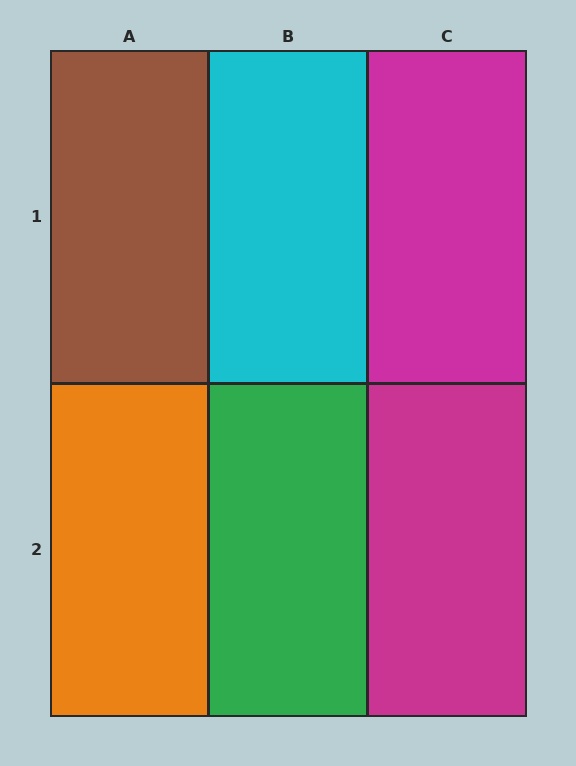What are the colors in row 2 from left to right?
Orange, green, magenta.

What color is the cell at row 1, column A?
Brown.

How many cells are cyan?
1 cell is cyan.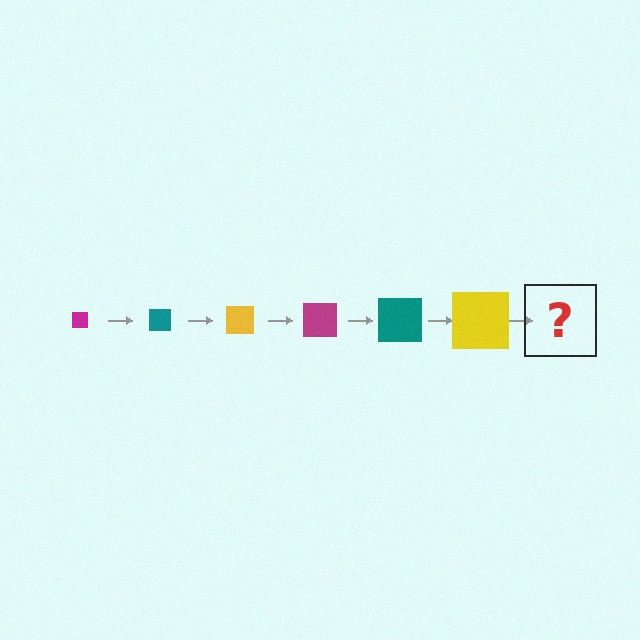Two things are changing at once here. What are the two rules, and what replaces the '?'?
The two rules are that the square grows larger each step and the color cycles through magenta, teal, and yellow. The '?' should be a magenta square, larger than the previous one.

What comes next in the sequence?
The next element should be a magenta square, larger than the previous one.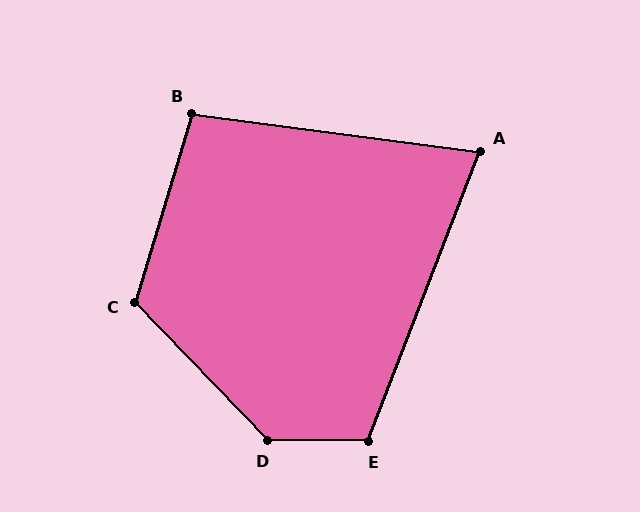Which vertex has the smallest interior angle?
A, at approximately 76 degrees.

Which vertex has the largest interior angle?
D, at approximately 135 degrees.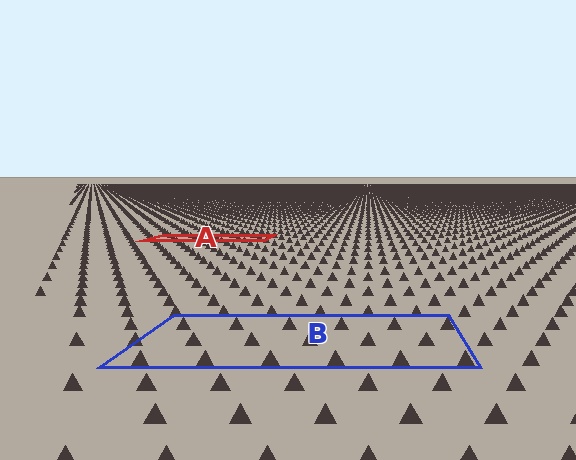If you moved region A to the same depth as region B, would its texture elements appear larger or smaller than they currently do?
They would appear larger. At a closer depth, the same texture elements are projected at a bigger on-screen size.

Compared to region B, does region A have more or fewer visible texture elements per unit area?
Region A has more texture elements per unit area — they are packed more densely because it is farther away.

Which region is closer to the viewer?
Region B is closer. The texture elements there are larger and more spread out.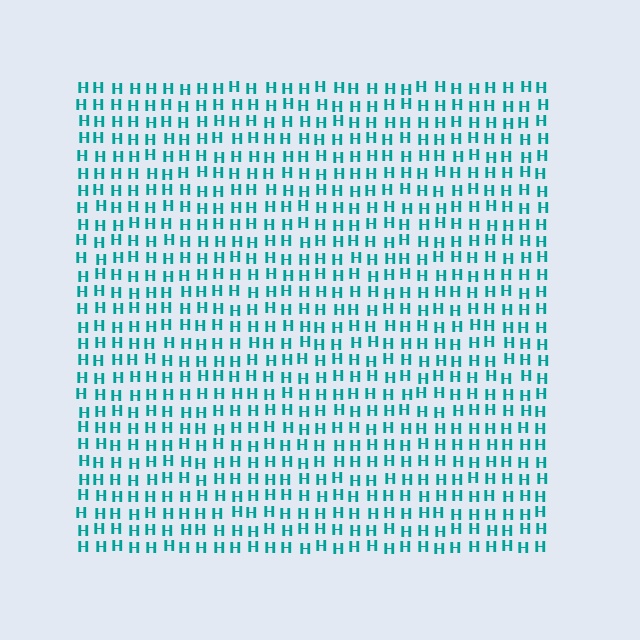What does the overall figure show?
The overall figure shows a square.